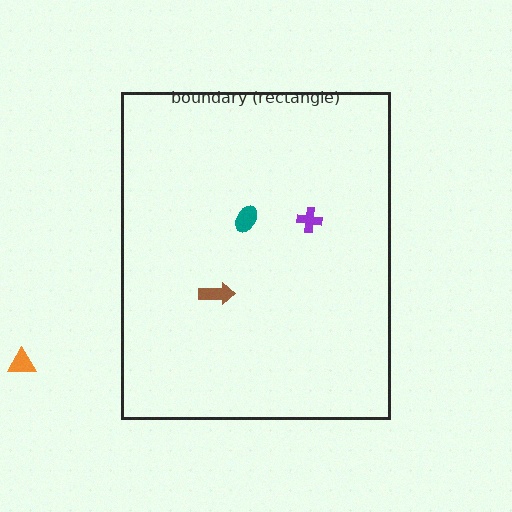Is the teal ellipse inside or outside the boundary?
Inside.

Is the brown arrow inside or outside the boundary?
Inside.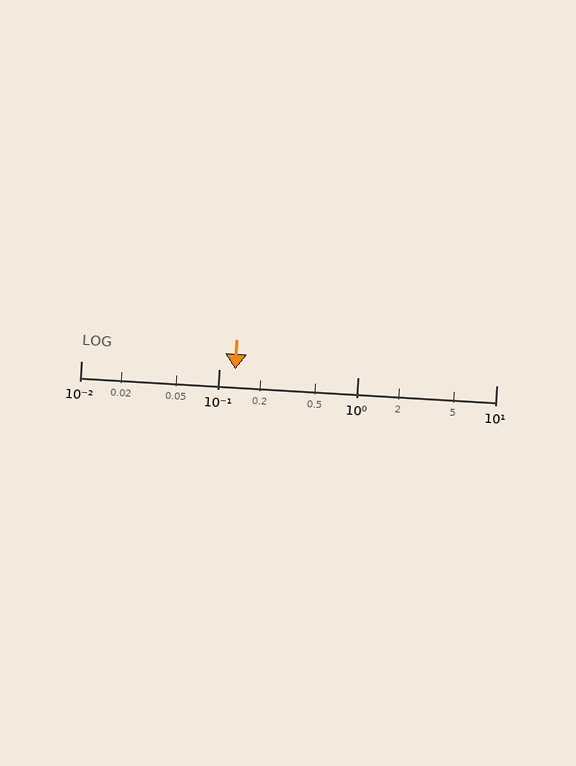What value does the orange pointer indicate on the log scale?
The pointer indicates approximately 0.13.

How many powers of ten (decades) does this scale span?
The scale spans 3 decades, from 0.01 to 10.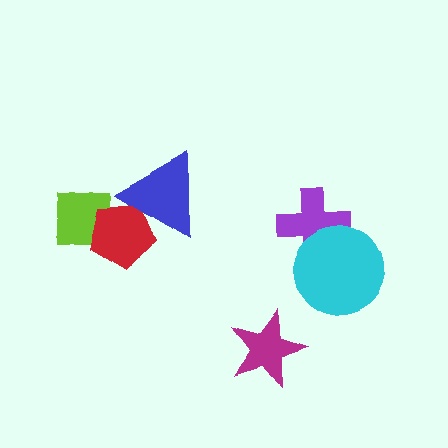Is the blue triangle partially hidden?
No, no other shape covers it.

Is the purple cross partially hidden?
Yes, it is partially covered by another shape.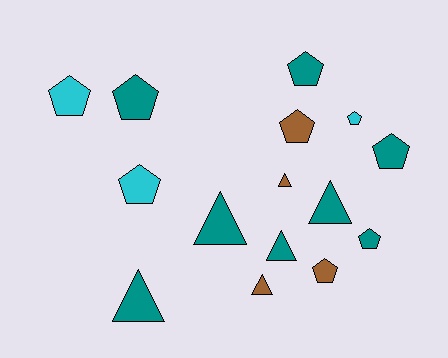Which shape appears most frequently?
Pentagon, with 9 objects.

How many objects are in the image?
There are 15 objects.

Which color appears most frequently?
Teal, with 8 objects.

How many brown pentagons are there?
There are 2 brown pentagons.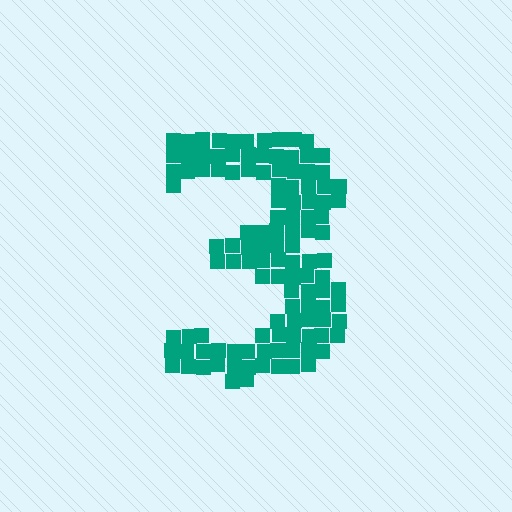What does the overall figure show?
The overall figure shows the digit 3.